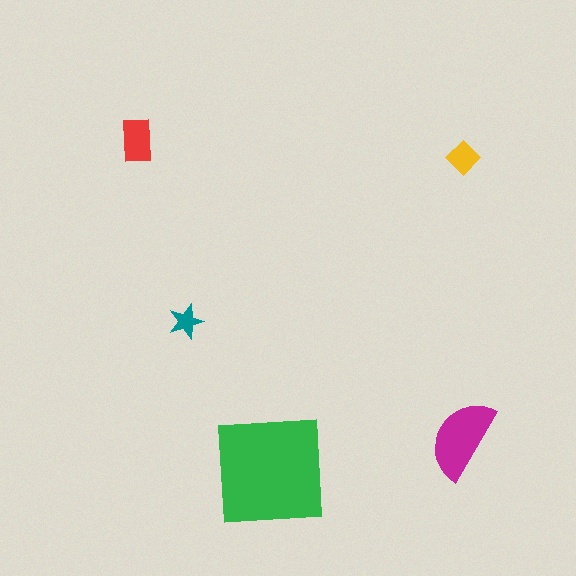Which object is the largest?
The green square.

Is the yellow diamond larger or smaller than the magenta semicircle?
Smaller.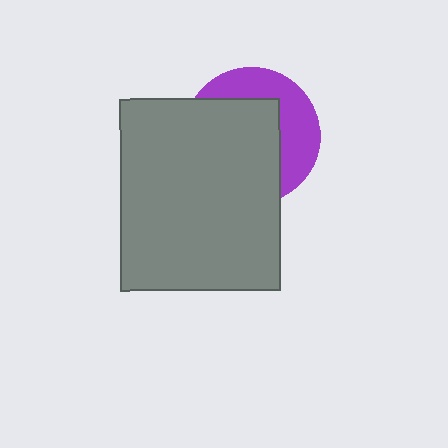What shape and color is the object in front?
The object in front is a gray rectangle.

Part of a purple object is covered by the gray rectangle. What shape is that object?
It is a circle.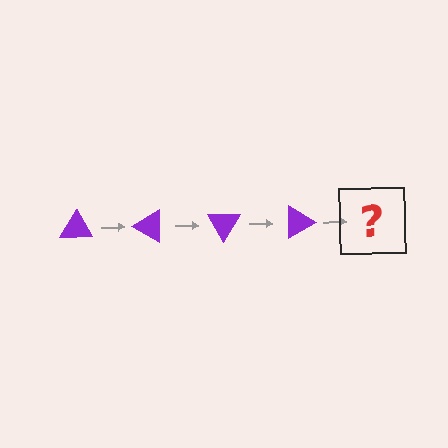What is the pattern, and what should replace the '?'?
The pattern is that the triangle rotates 30 degrees each step. The '?' should be a purple triangle rotated 120 degrees.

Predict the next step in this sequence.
The next step is a purple triangle rotated 120 degrees.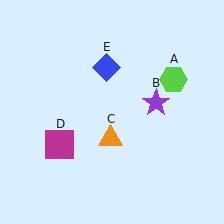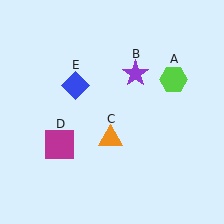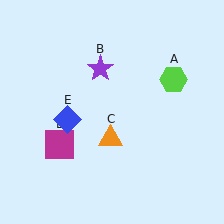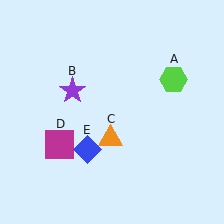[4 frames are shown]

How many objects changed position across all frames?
2 objects changed position: purple star (object B), blue diamond (object E).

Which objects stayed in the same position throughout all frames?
Lime hexagon (object A) and orange triangle (object C) and magenta square (object D) remained stationary.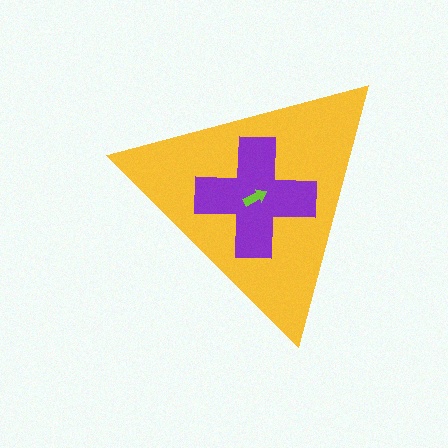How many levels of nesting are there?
3.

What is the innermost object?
The lime arrow.